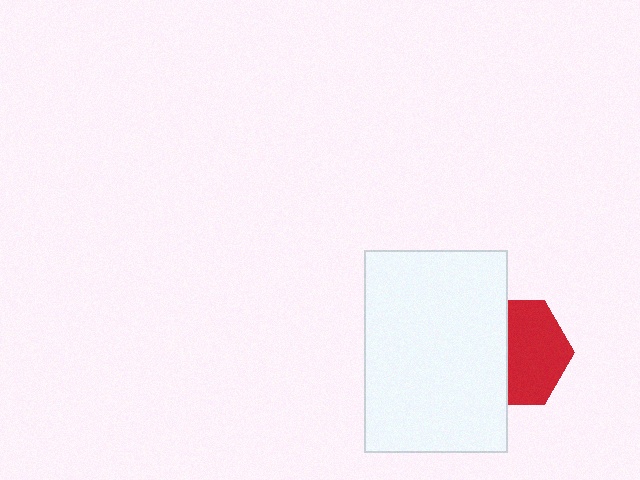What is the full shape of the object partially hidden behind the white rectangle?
The partially hidden object is a red hexagon.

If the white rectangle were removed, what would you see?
You would see the complete red hexagon.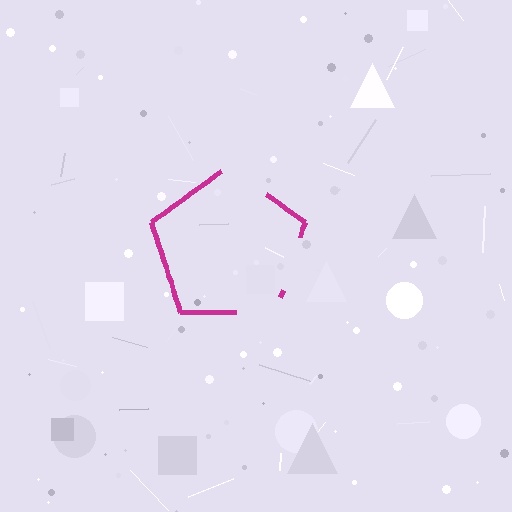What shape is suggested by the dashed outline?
The dashed outline suggests a pentagon.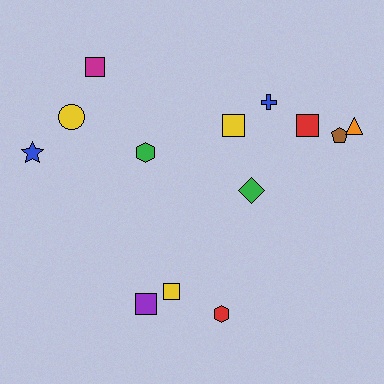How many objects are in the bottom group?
There are 3 objects.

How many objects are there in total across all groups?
There are 13 objects.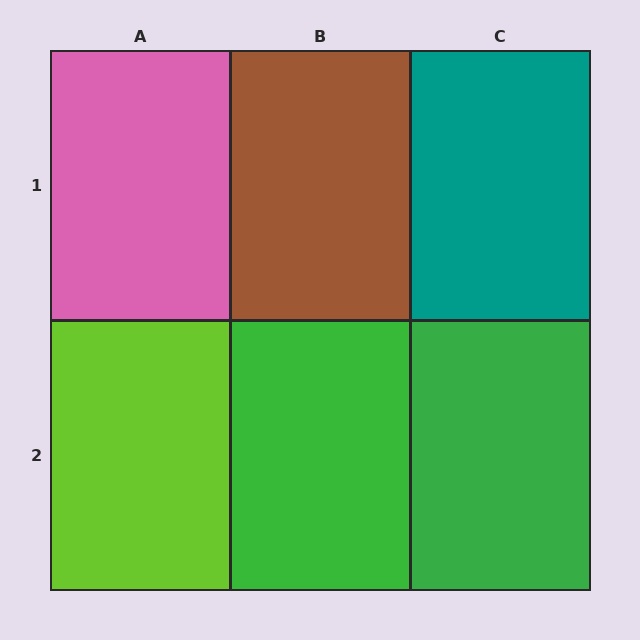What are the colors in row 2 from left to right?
Lime, green, green.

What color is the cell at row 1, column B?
Brown.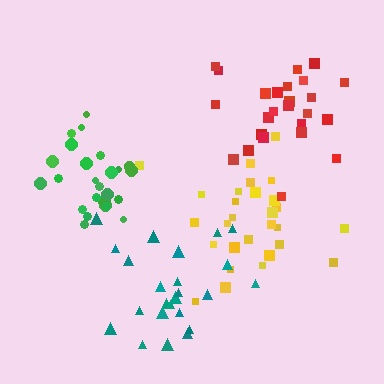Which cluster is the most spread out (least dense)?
Teal.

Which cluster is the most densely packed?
Green.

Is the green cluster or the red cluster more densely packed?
Green.